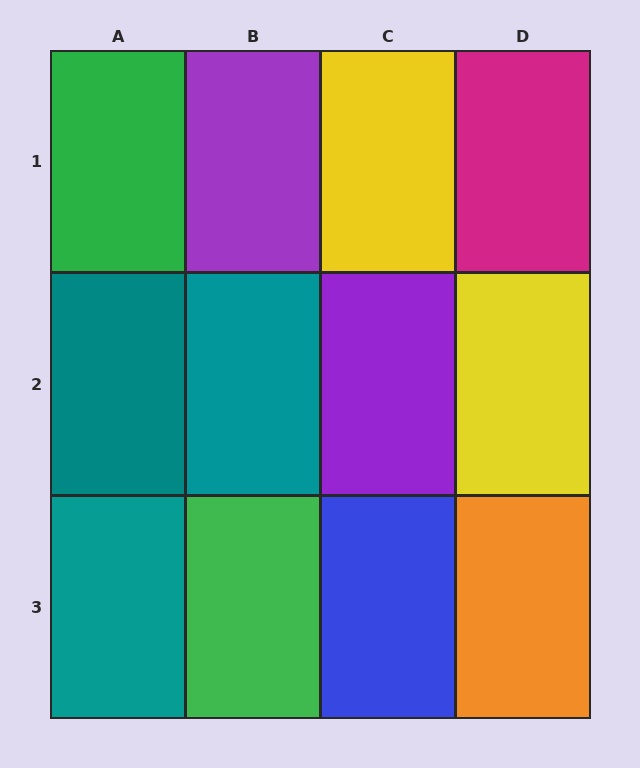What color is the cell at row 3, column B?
Green.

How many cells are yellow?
2 cells are yellow.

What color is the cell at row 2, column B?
Teal.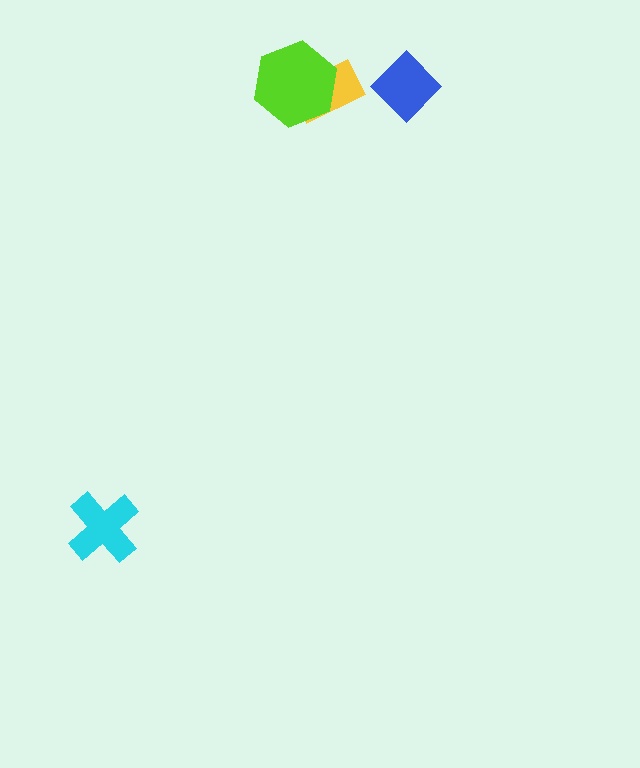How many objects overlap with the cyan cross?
0 objects overlap with the cyan cross.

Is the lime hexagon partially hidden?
No, no other shape covers it.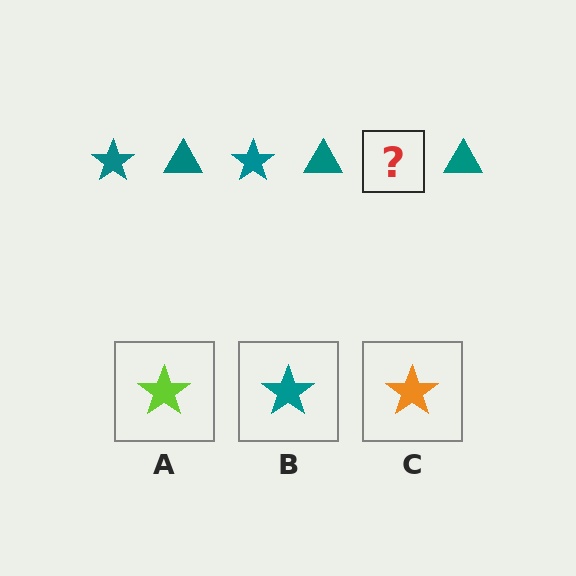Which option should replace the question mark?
Option B.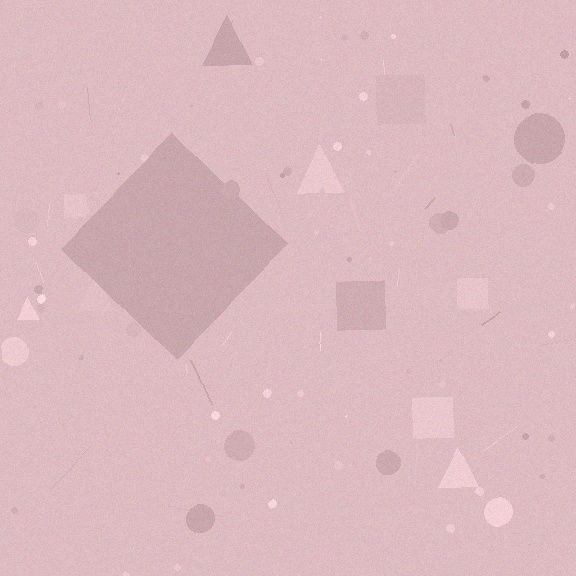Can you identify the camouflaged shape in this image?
The camouflaged shape is a diamond.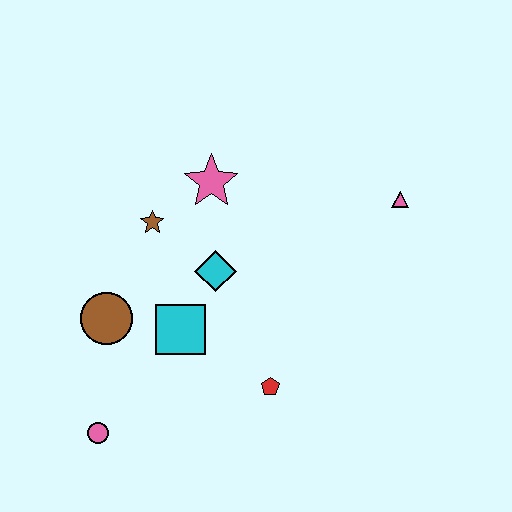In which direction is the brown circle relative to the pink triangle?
The brown circle is to the left of the pink triangle.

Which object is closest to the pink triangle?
The pink star is closest to the pink triangle.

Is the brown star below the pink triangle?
Yes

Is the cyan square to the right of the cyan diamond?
No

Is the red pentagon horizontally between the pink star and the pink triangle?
Yes